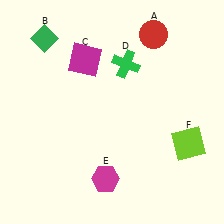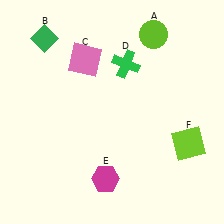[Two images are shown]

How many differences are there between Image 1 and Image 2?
There are 2 differences between the two images.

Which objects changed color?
A changed from red to lime. C changed from magenta to pink.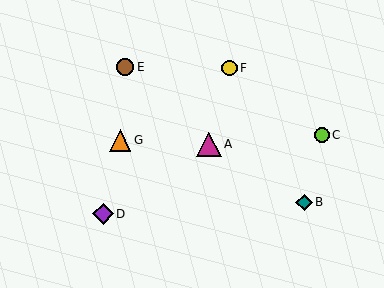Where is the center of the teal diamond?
The center of the teal diamond is at (304, 202).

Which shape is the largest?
The magenta triangle (labeled A) is the largest.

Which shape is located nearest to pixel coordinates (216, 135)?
The magenta triangle (labeled A) at (209, 144) is nearest to that location.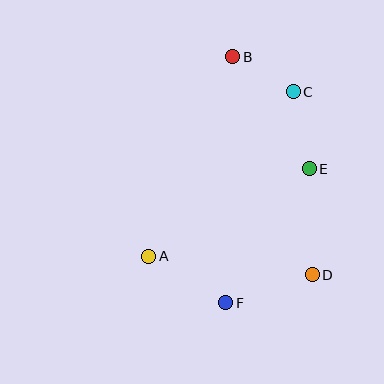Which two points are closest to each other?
Points B and C are closest to each other.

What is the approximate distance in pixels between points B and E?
The distance between B and E is approximately 136 pixels.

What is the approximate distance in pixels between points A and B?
The distance between A and B is approximately 217 pixels.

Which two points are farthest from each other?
Points B and F are farthest from each other.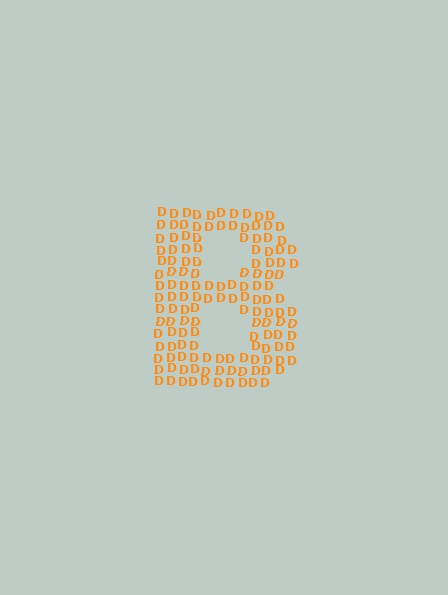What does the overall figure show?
The overall figure shows the letter B.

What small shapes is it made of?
It is made of small letter D's.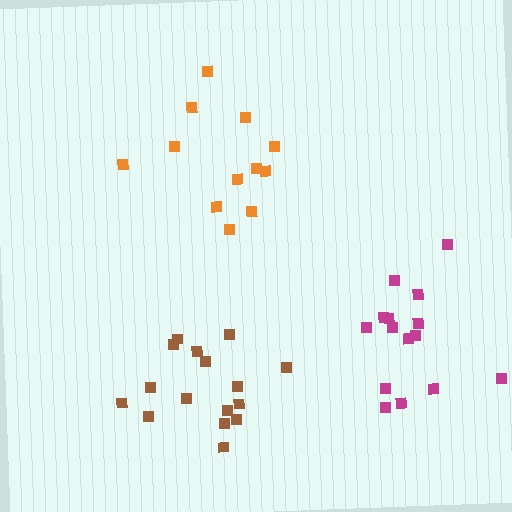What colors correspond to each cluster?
The clusters are colored: magenta, brown, orange.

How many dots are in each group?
Group 1: 15 dots, Group 2: 16 dots, Group 3: 12 dots (43 total).